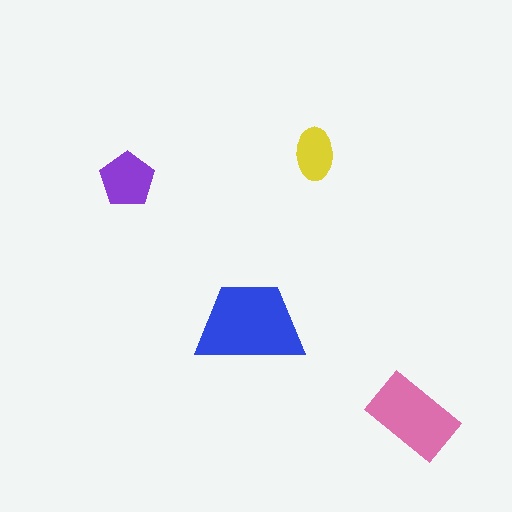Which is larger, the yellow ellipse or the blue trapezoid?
The blue trapezoid.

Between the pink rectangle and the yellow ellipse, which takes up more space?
The pink rectangle.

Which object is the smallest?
The yellow ellipse.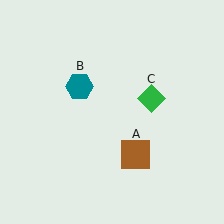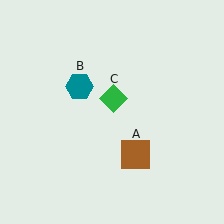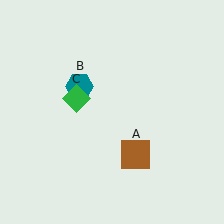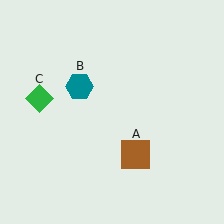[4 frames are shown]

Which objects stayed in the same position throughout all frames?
Brown square (object A) and teal hexagon (object B) remained stationary.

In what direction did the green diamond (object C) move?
The green diamond (object C) moved left.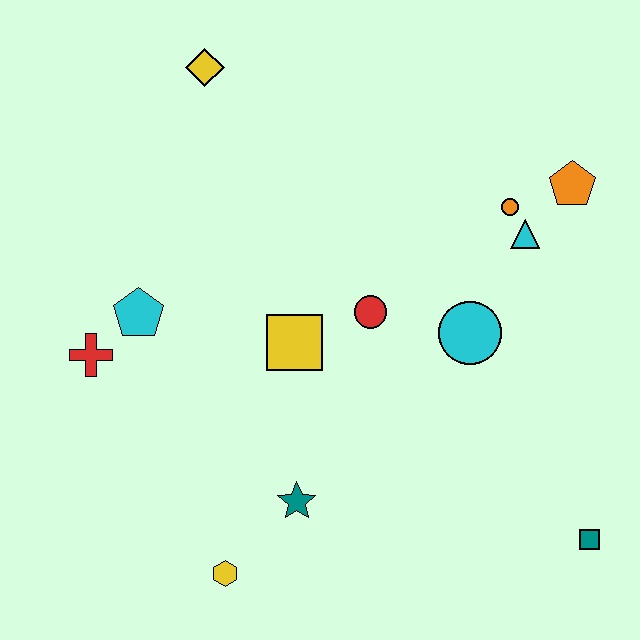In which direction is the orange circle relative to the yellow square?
The orange circle is to the right of the yellow square.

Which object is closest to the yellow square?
The red circle is closest to the yellow square.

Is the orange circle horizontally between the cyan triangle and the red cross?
Yes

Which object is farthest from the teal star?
The yellow diamond is farthest from the teal star.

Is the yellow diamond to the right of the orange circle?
No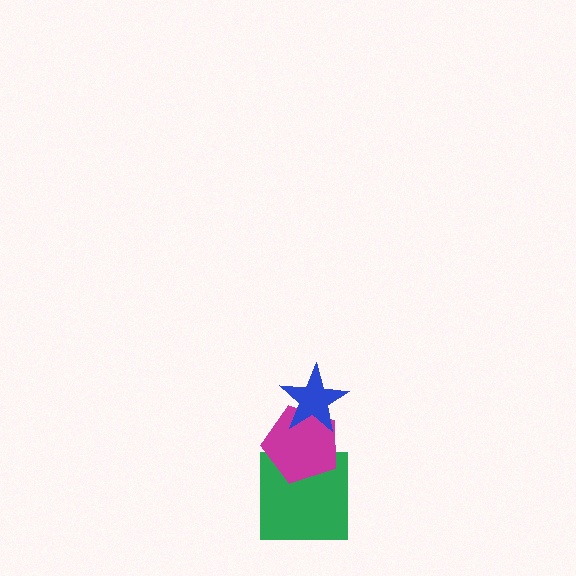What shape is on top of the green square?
The magenta pentagon is on top of the green square.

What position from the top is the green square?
The green square is 3rd from the top.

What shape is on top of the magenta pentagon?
The blue star is on top of the magenta pentagon.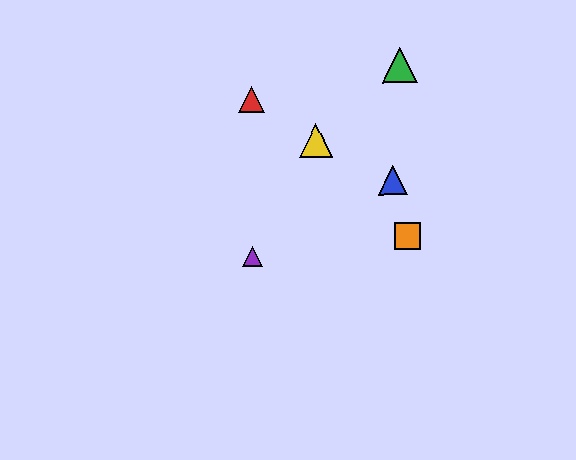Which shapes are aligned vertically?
The red triangle, the purple triangle are aligned vertically.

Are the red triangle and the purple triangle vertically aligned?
Yes, both are at x≈252.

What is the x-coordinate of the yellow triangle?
The yellow triangle is at x≈316.